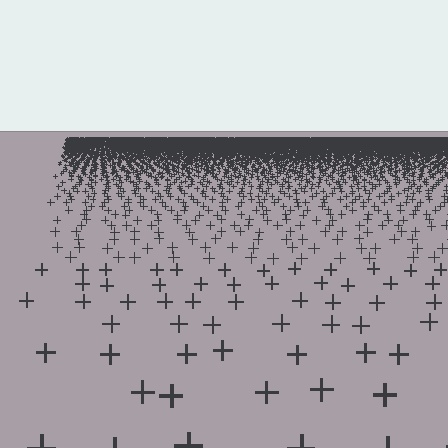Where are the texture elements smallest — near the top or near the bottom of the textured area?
Near the top.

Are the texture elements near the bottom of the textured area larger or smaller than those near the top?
Larger. Near the bottom, elements are closer to the viewer and appear at a bigger on-screen size.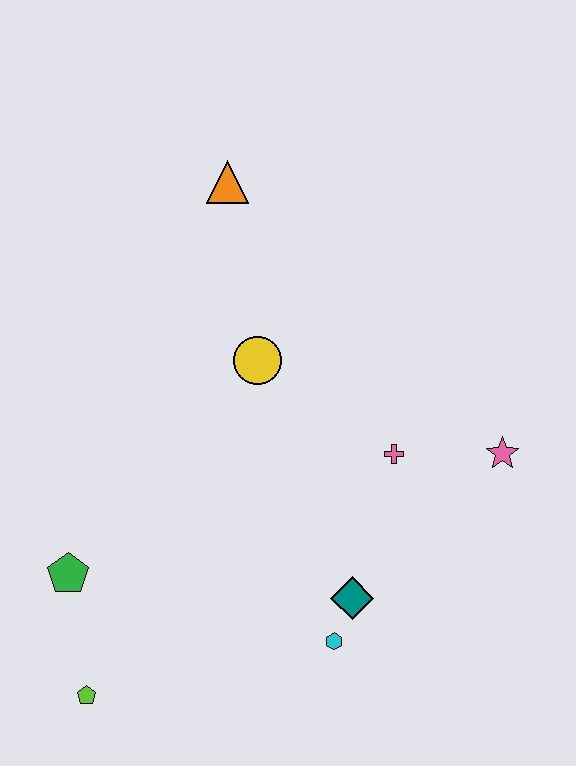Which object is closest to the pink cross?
The pink star is closest to the pink cross.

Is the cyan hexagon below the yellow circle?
Yes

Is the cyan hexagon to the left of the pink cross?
Yes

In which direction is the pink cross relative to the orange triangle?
The pink cross is below the orange triangle.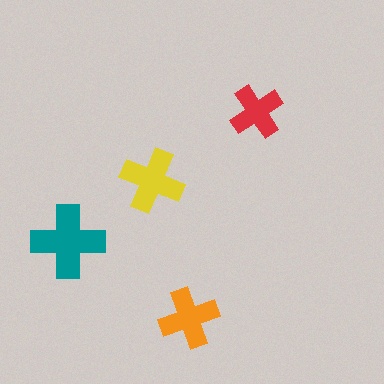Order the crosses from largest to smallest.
the teal one, the yellow one, the orange one, the red one.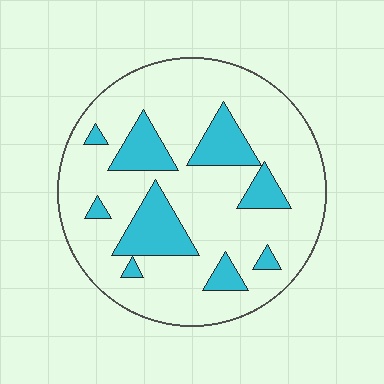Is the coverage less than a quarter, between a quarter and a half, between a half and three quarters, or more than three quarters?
Less than a quarter.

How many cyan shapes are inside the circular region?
9.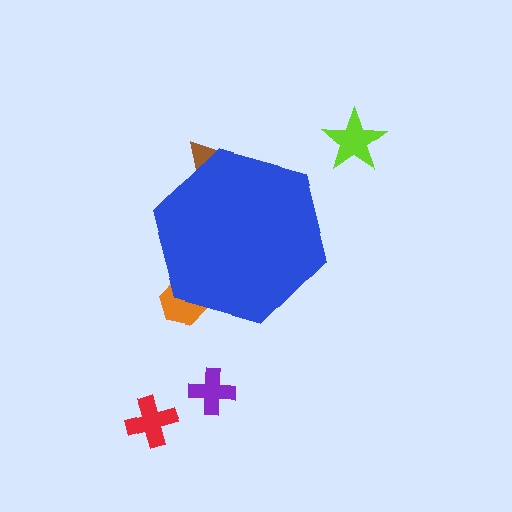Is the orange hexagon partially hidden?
Yes, the orange hexagon is partially hidden behind the blue hexagon.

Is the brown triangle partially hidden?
Yes, the brown triangle is partially hidden behind the blue hexagon.